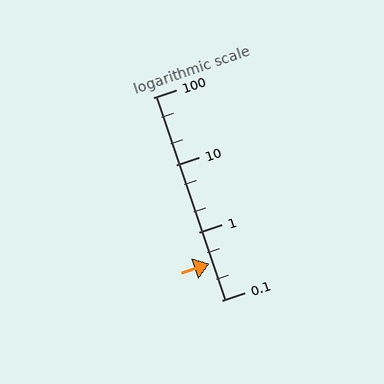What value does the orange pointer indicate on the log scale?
The pointer indicates approximately 0.35.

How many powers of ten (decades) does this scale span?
The scale spans 3 decades, from 0.1 to 100.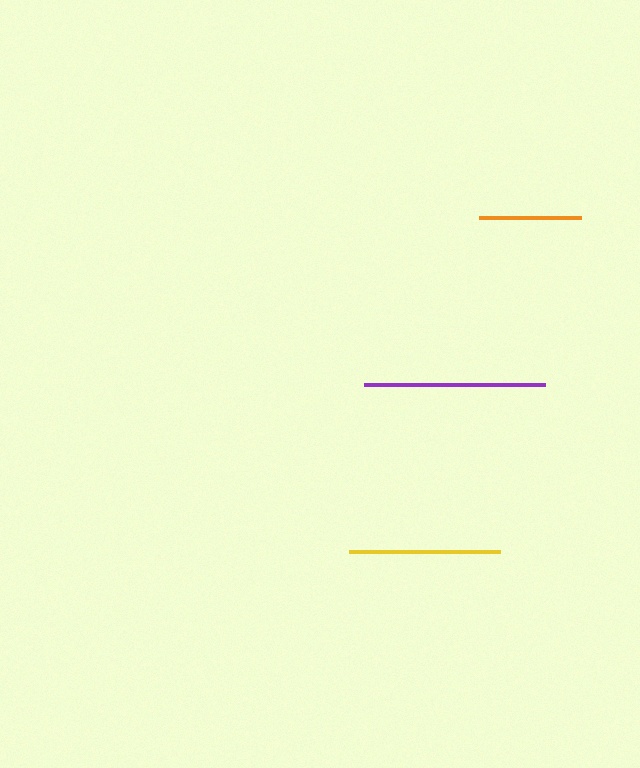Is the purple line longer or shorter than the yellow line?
The purple line is longer than the yellow line.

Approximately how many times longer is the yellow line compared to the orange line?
The yellow line is approximately 1.5 times the length of the orange line.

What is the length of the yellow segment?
The yellow segment is approximately 151 pixels long.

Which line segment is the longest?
The purple line is the longest at approximately 182 pixels.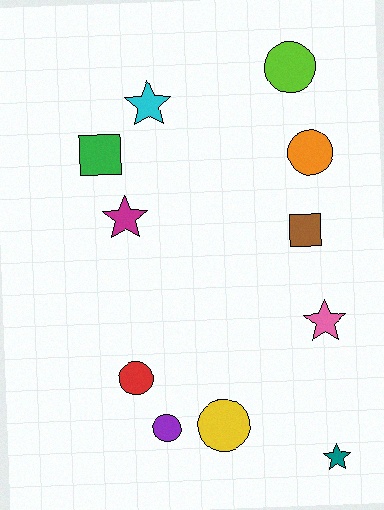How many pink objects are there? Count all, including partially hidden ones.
There is 1 pink object.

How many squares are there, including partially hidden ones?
There are 2 squares.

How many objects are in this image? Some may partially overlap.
There are 11 objects.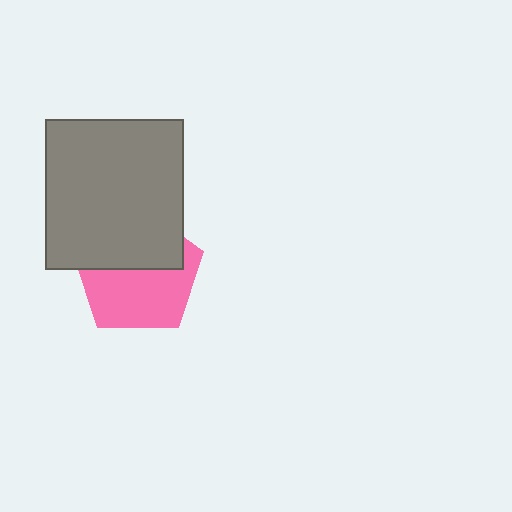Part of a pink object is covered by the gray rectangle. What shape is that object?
It is a pentagon.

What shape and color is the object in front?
The object in front is a gray rectangle.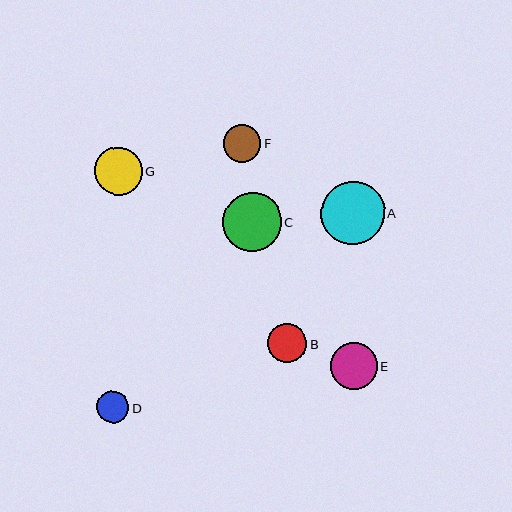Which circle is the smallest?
Circle D is the smallest with a size of approximately 32 pixels.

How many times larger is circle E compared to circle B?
Circle E is approximately 1.2 times the size of circle B.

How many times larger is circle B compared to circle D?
Circle B is approximately 1.2 times the size of circle D.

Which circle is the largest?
Circle A is the largest with a size of approximately 63 pixels.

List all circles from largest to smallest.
From largest to smallest: A, C, G, E, B, F, D.